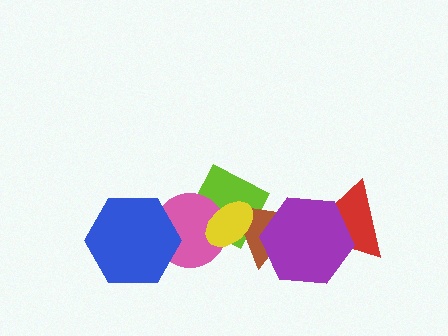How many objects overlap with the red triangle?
1 object overlaps with the red triangle.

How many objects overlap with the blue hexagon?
1 object overlaps with the blue hexagon.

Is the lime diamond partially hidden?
Yes, it is partially covered by another shape.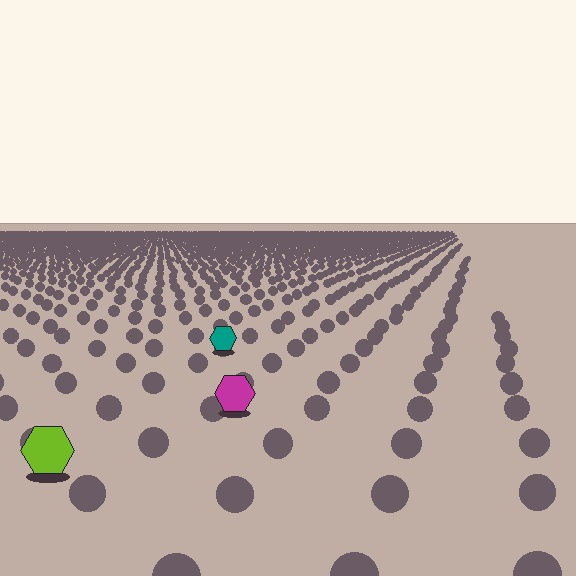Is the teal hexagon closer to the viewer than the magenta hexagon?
No. The magenta hexagon is closer — you can tell from the texture gradient: the ground texture is coarser near it.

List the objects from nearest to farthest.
From nearest to farthest: the lime hexagon, the magenta hexagon, the teal hexagon.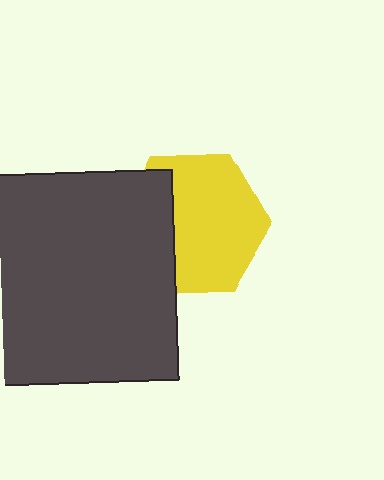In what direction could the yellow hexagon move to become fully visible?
The yellow hexagon could move right. That would shift it out from behind the dark gray square entirely.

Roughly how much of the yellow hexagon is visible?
Most of it is visible (roughly 67%).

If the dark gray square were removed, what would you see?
You would see the complete yellow hexagon.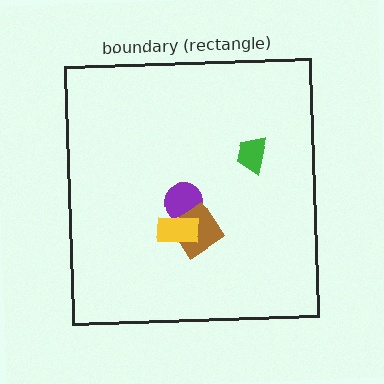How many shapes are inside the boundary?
4 inside, 0 outside.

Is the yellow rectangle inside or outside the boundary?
Inside.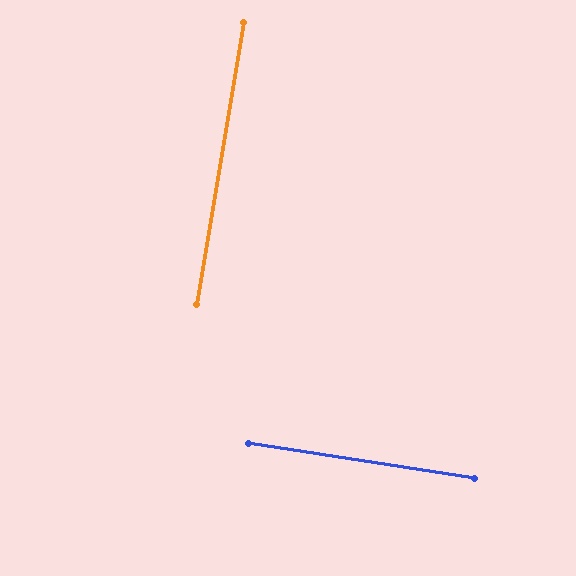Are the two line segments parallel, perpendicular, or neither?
Perpendicular — they meet at approximately 89°.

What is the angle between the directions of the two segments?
Approximately 89 degrees.